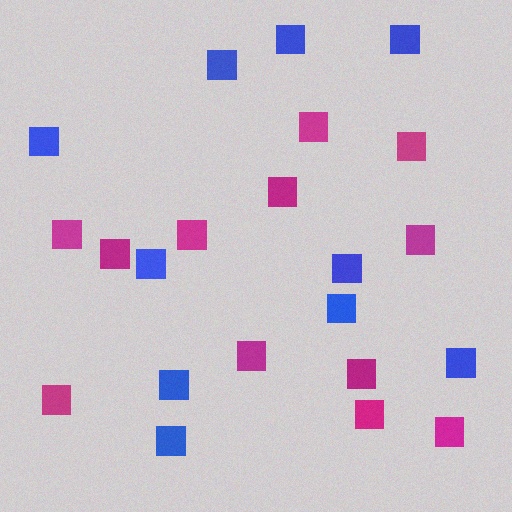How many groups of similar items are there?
There are 2 groups: one group of blue squares (10) and one group of magenta squares (12).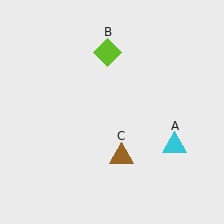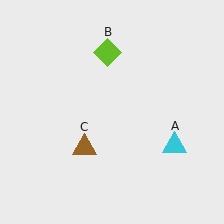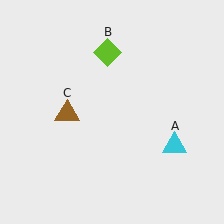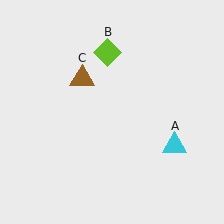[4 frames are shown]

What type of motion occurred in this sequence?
The brown triangle (object C) rotated clockwise around the center of the scene.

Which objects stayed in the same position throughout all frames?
Cyan triangle (object A) and lime diamond (object B) remained stationary.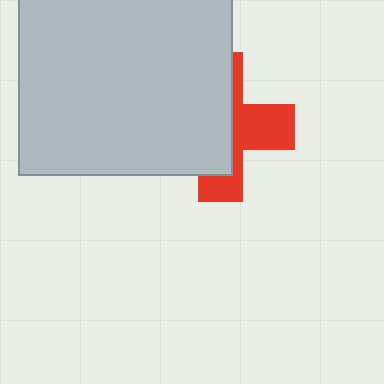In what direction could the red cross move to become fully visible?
The red cross could move right. That would shift it out from behind the light gray square entirely.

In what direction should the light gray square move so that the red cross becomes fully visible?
The light gray square should move left. That is the shortest direction to clear the overlap and leave the red cross fully visible.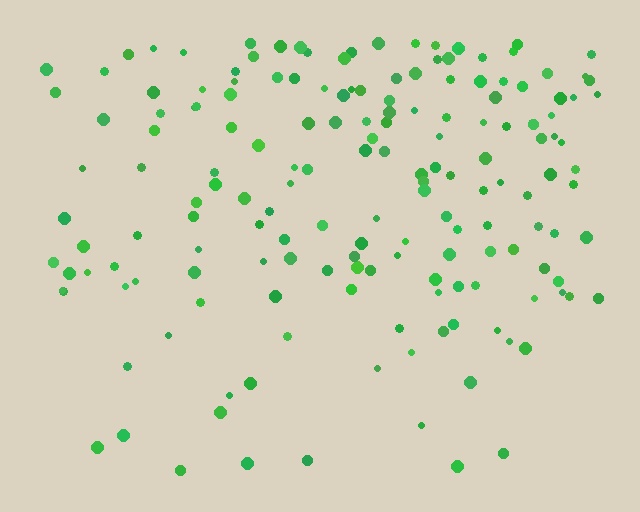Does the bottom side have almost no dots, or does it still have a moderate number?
Still a moderate number, just noticeably fewer than the top.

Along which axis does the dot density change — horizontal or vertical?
Vertical.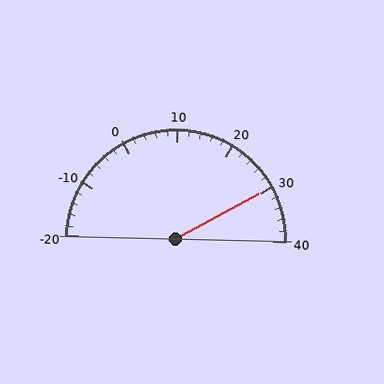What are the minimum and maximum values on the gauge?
The gauge ranges from -20 to 40.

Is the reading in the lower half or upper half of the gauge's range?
The reading is in the upper half of the range (-20 to 40).